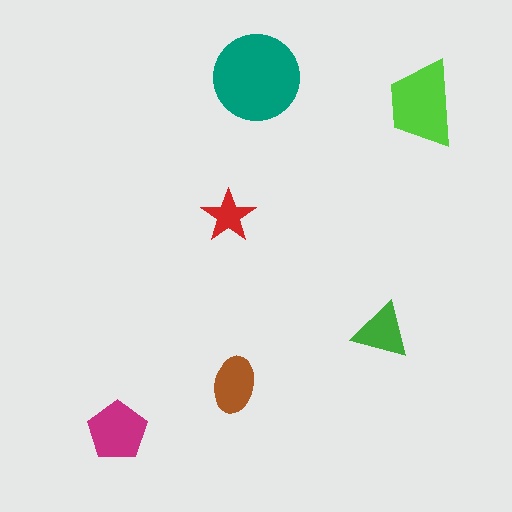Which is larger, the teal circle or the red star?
The teal circle.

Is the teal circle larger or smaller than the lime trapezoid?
Larger.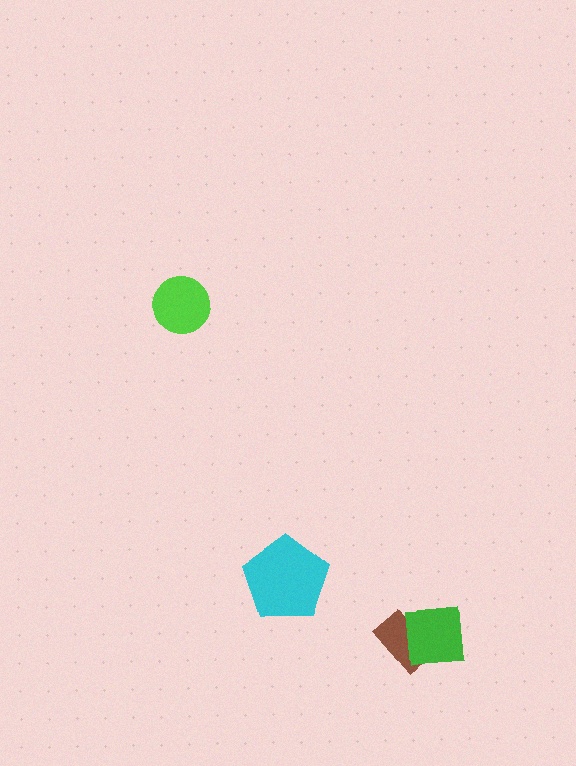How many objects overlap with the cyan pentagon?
0 objects overlap with the cyan pentagon.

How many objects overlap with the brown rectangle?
1 object overlaps with the brown rectangle.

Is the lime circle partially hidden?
No, no other shape covers it.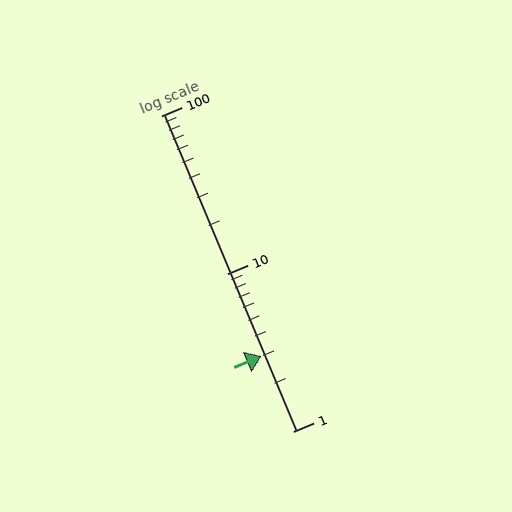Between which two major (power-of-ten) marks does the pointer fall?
The pointer is between 1 and 10.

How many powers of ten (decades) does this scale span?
The scale spans 2 decades, from 1 to 100.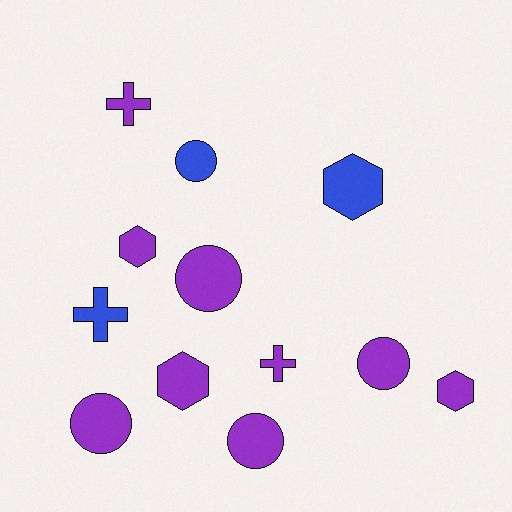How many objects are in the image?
There are 12 objects.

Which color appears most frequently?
Purple, with 9 objects.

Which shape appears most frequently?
Circle, with 5 objects.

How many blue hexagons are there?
There is 1 blue hexagon.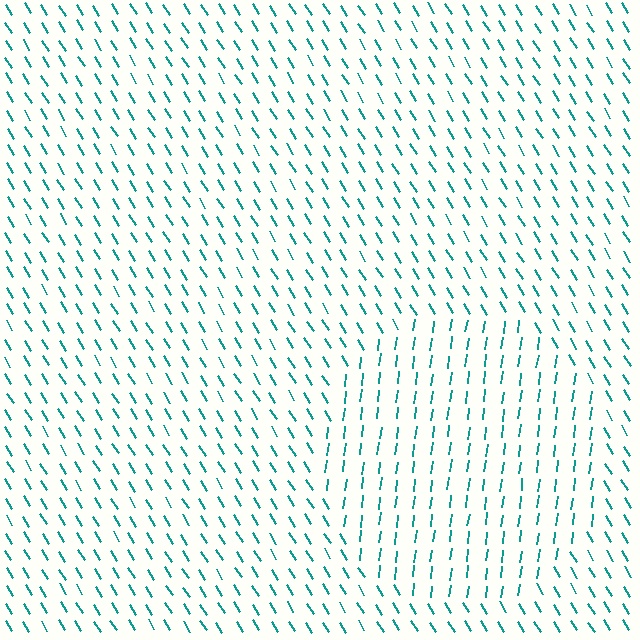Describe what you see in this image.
The image is filled with small teal line segments. A circle region in the image has lines oriented differently from the surrounding lines, creating a visible texture boundary.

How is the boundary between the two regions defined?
The boundary is defined purely by a change in line orientation (approximately 39 degrees difference). All lines are the same color and thickness.